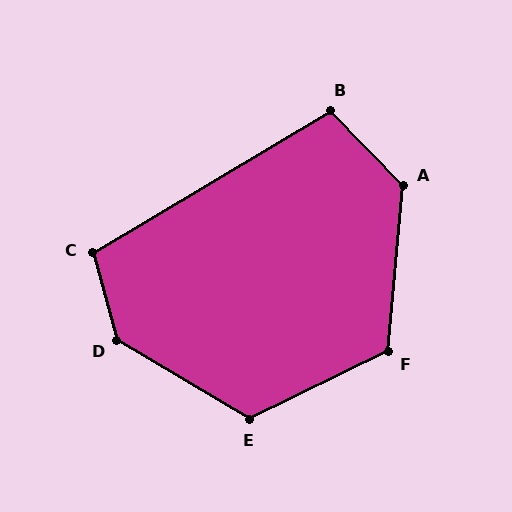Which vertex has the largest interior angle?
D, at approximately 135 degrees.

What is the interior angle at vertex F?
Approximately 121 degrees (obtuse).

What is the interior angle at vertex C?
Approximately 106 degrees (obtuse).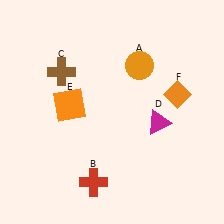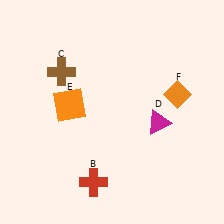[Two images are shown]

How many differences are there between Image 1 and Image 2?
There is 1 difference between the two images.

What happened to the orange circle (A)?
The orange circle (A) was removed in Image 2. It was in the top-right area of Image 1.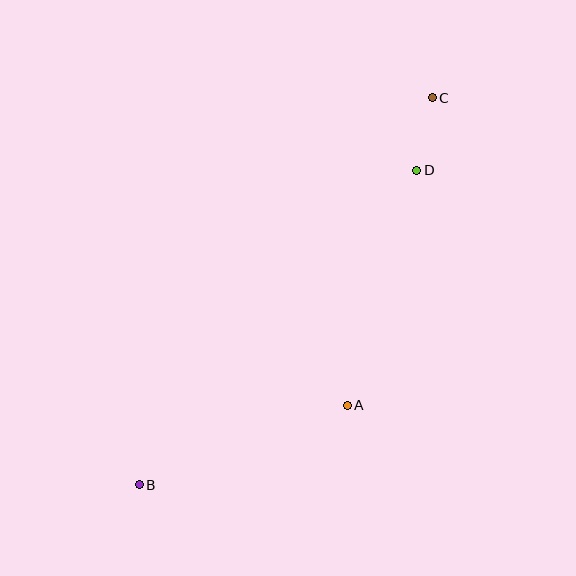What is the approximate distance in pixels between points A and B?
The distance between A and B is approximately 222 pixels.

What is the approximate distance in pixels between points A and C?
The distance between A and C is approximately 319 pixels.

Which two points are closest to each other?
Points C and D are closest to each other.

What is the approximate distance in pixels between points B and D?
The distance between B and D is approximately 420 pixels.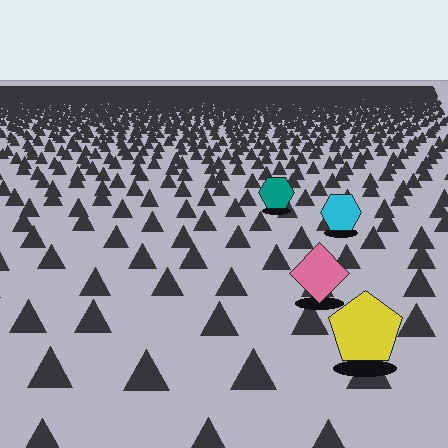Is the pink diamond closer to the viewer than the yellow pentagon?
No. The yellow pentagon is closer — you can tell from the texture gradient: the ground texture is coarser near it.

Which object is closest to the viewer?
The yellow pentagon is closest. The texture marks near it are larger and more spread out.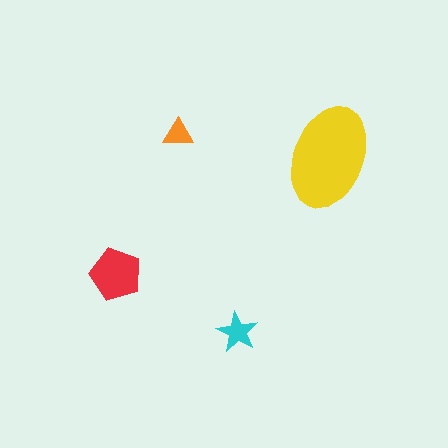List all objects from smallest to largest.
The orange triangle, the cyan star, the red pentagon, the yellow ellipse.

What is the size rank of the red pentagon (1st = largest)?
2nd.